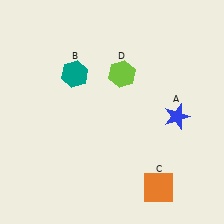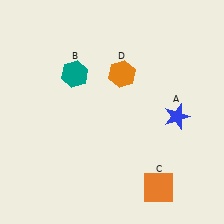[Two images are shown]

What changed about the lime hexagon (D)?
In Image 1, D is lime. In Image 2, it changed to orange.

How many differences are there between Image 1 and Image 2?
There is 1 difference between the two images.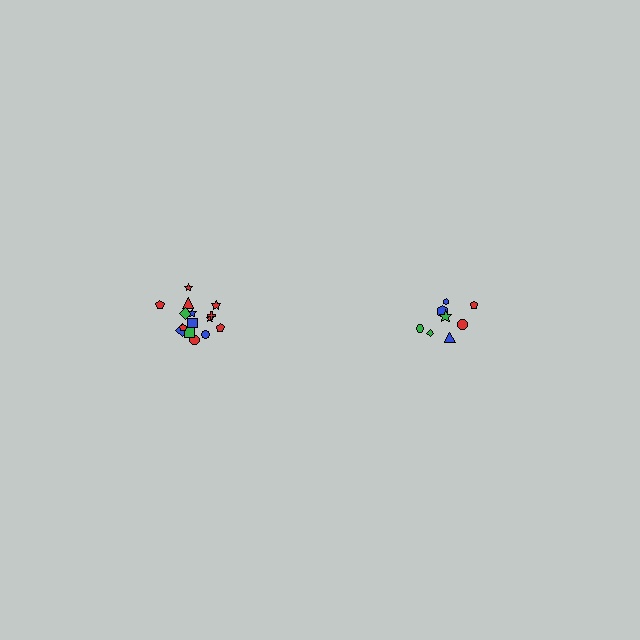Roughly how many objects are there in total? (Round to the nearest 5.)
Roughly 25 objects in total.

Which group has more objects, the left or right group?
The left group.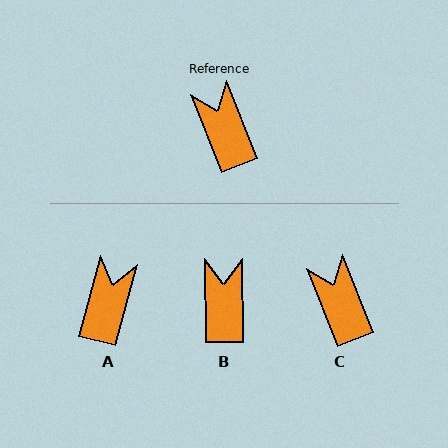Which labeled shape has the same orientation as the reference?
C.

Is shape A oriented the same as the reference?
No, it is off by about 37 degrees.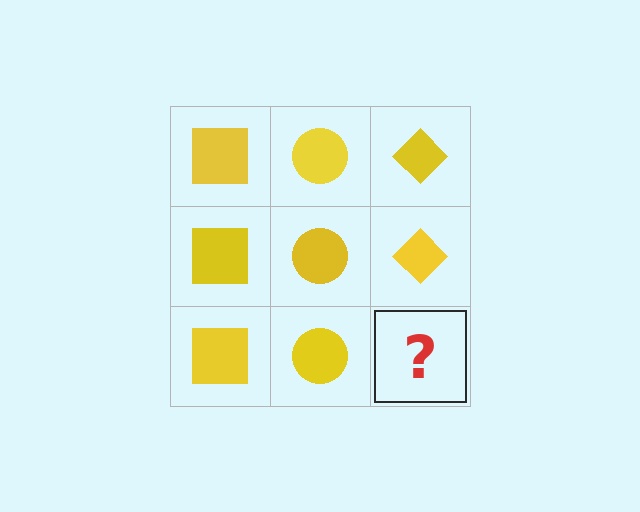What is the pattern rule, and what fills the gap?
The rule is that each column has a consistent shape. The gap should be filled with a yellow diamond.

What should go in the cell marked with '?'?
The missing cell should contain a yellow diamond.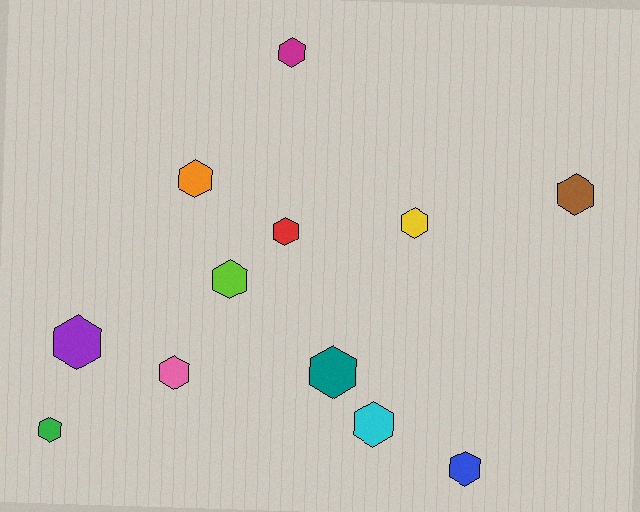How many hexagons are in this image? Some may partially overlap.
There are 12 hexagons.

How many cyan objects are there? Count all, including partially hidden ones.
There is 1 cyan object.